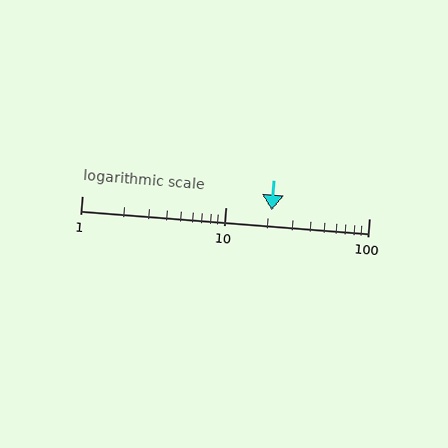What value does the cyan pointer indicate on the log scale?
The pointer indicates approximately 21.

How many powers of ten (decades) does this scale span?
The scale spans 2 decades, from 1 to 100.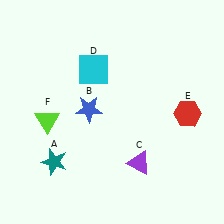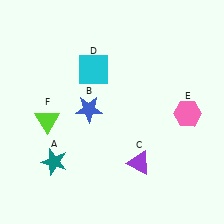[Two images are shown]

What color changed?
The hexagon (E) changed from red in Image 1 to pink in Image 2.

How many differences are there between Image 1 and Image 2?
There is 1 difference between the two images.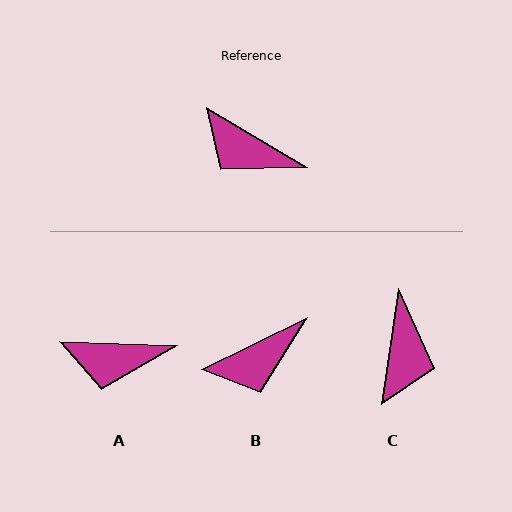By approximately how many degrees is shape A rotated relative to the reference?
Approximately 29 degrees counter-clockwise.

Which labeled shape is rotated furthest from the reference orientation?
C, about 113 degrees away.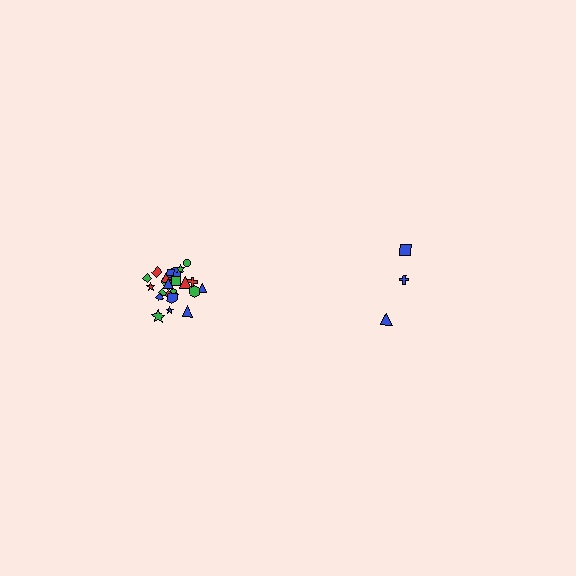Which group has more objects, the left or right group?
The left group.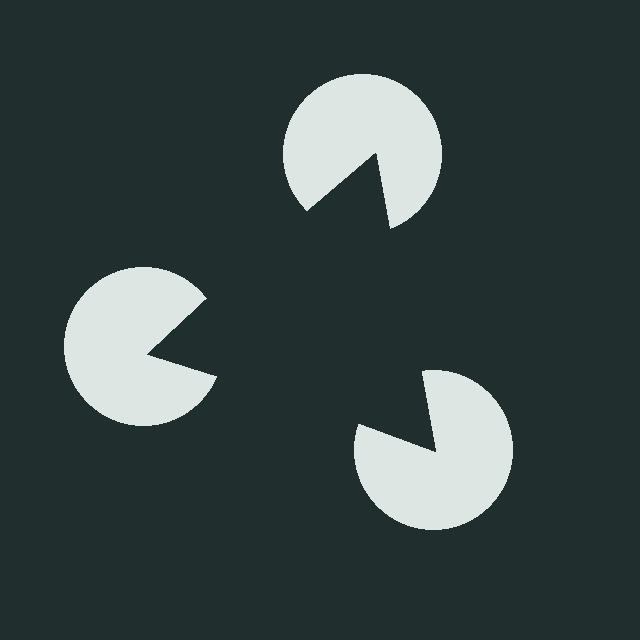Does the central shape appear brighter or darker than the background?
It typically appears slightly darker than the background, even though no actual brightness change is drawn.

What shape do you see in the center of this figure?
An illusory triangle — its edges are inferred from the aligned wedge cuts in the pac-man discs, not physically drawn.